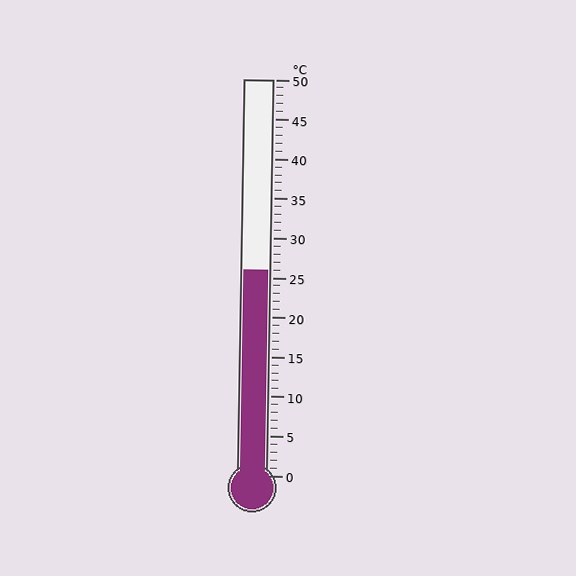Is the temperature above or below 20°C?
The temperature is above 20°C.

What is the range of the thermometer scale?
The thermometer scale ranges from 0°C to 50°C.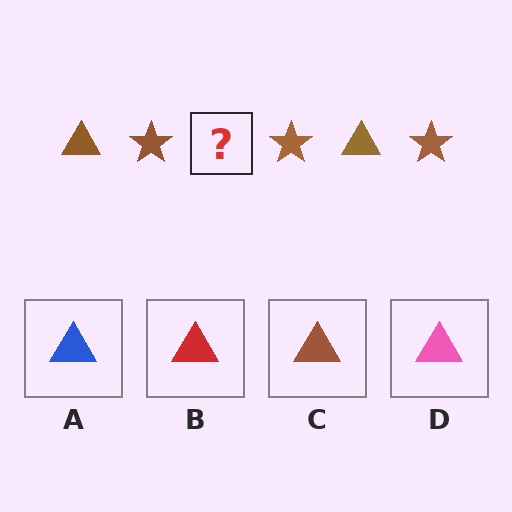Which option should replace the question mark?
Option C.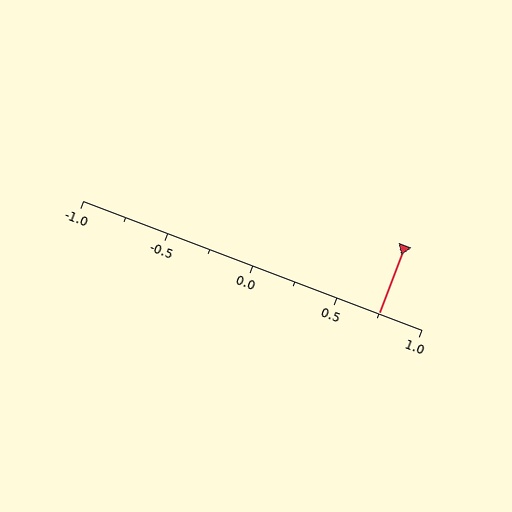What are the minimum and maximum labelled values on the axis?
The axis runs from -1.0 to 1.0.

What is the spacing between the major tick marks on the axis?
The major ticks are spaced 0.5 apart.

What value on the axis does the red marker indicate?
The marker indicates approximately 0.75.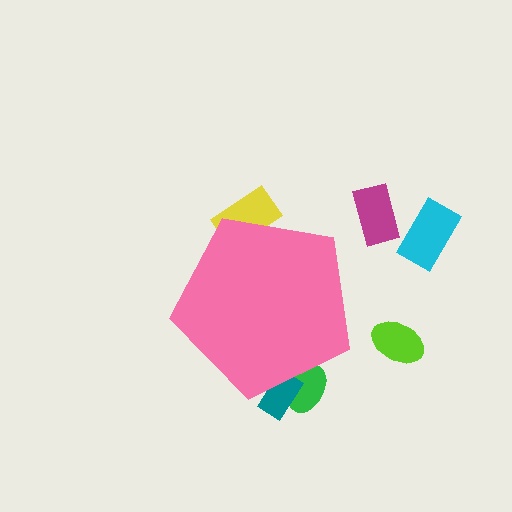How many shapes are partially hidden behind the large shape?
3 shapes are partially hidden.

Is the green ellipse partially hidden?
Yes, the green ellipse is partially hidden behind the pink pentagon.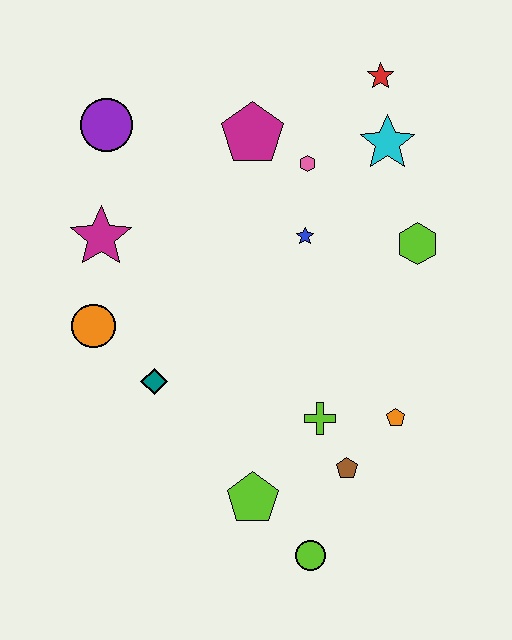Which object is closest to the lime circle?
The lime pentagon is closest to the lime circle.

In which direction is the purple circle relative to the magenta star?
The purple circle is above the magenta star.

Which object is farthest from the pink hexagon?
The lime circle is farthest from the pink hexagon.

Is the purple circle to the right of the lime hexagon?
No